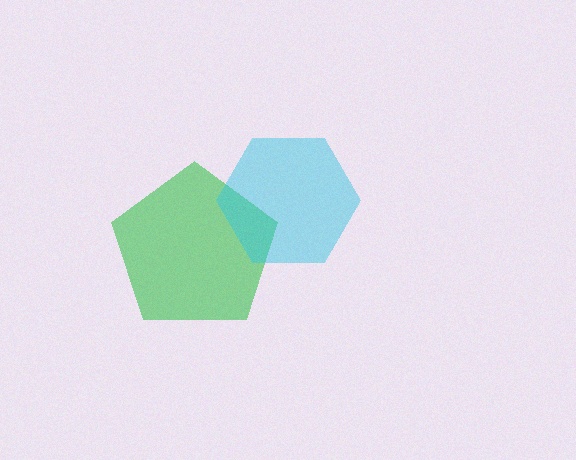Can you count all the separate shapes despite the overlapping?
Yes, there are 2 separate shapes.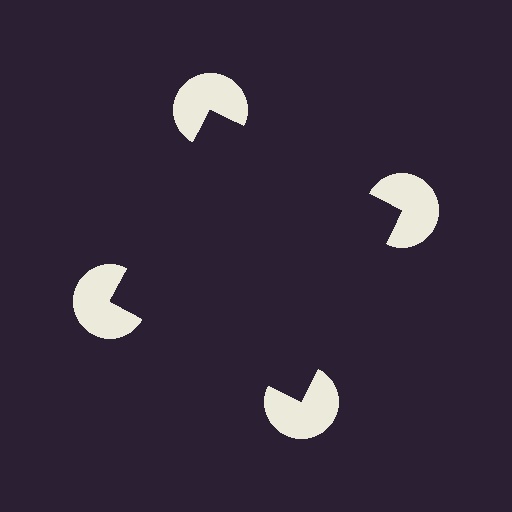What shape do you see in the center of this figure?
An illusory square — its edges are inferred from the aligned wedge cuts in the pac-man discs, not physically drawn.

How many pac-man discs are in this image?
There are 4 — one at each vertex of the illusory square.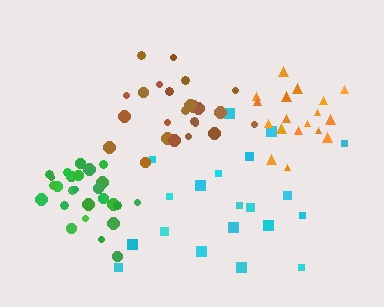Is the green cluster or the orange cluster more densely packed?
Green.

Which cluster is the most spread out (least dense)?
Cyan.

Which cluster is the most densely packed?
Green.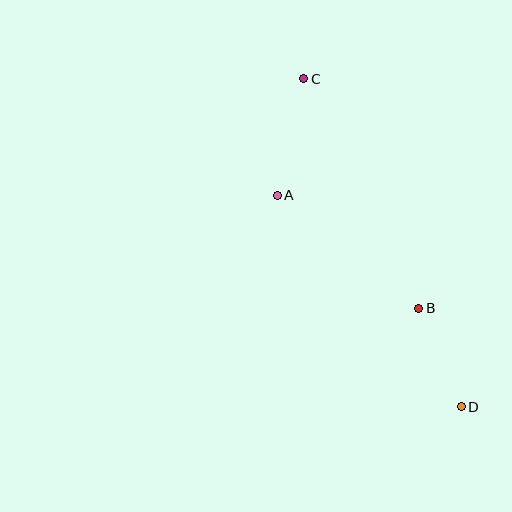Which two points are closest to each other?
Points B and D are closest to each other.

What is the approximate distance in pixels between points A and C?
The distance between A and C is approximately 120 pixels.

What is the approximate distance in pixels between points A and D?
The distance between A and D is approximately 280 pixels.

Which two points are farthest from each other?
Points C and D are farthest from each other.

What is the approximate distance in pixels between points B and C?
The distance between B and C is approximately 257 pixels.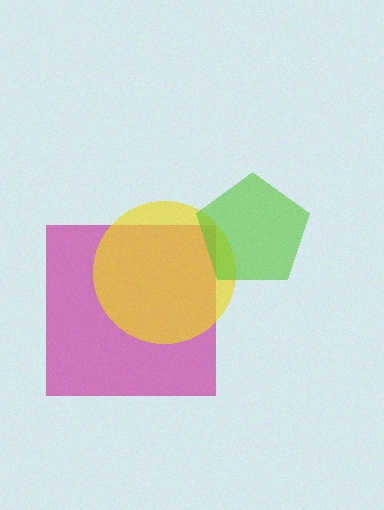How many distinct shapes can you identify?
There are 3 distinct shapes: a magenta square, a yellow circle, a lime pentagon.